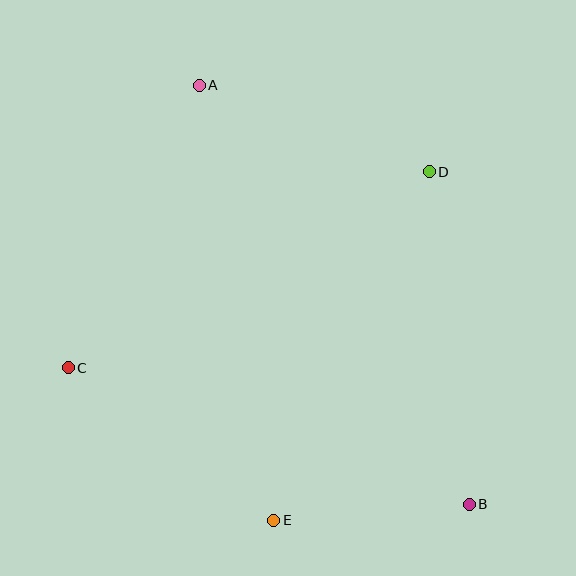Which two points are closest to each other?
Points B and E are closest to each other.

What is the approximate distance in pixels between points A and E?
The distance between A and E is approximately 441 pixels.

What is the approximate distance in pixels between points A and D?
The distance between A and D is approximately 246 pixels.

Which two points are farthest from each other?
Points A and B are farthest from each other.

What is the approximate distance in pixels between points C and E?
The distance between C and E is approximately 256 pixels.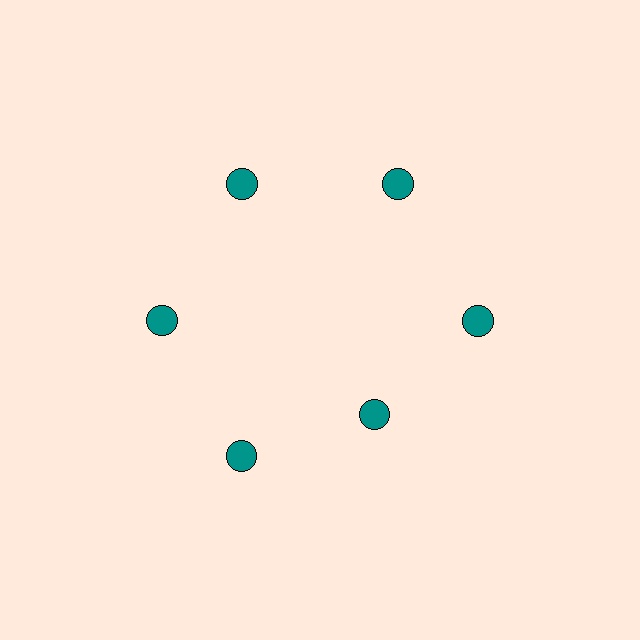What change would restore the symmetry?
The symmetry would be restored by moving it outward, back onto the ring so that all 6 circles sit at equal angles and equal distance from the center.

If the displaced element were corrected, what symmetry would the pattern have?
It would have 6-fold rotational symmetry — the pattern would map onto itself every 60 degrees.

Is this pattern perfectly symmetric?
No. The 6 teal circles are arranged in a ring, but one element near the 5 o'clock position is pulled inward toward the center, breaking the 6-fold rotational symmetry.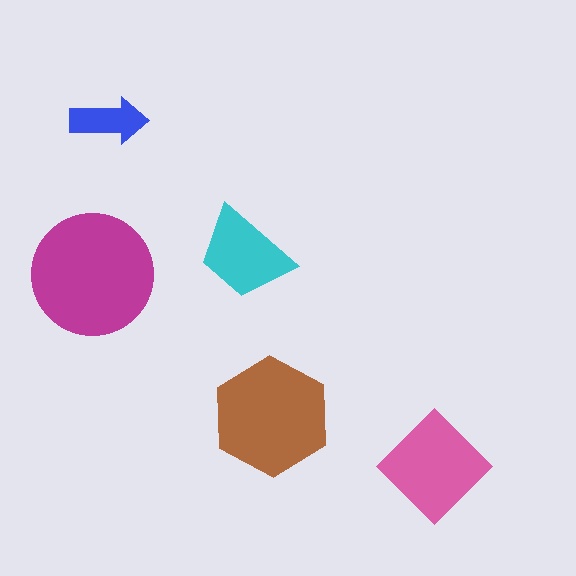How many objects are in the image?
There are 5 objects in the image.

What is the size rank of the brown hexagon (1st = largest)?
2nd.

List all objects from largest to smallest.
The magenta circle, the brown hexagon, the pink diamond, the cyan trapezoid, the blue arrow.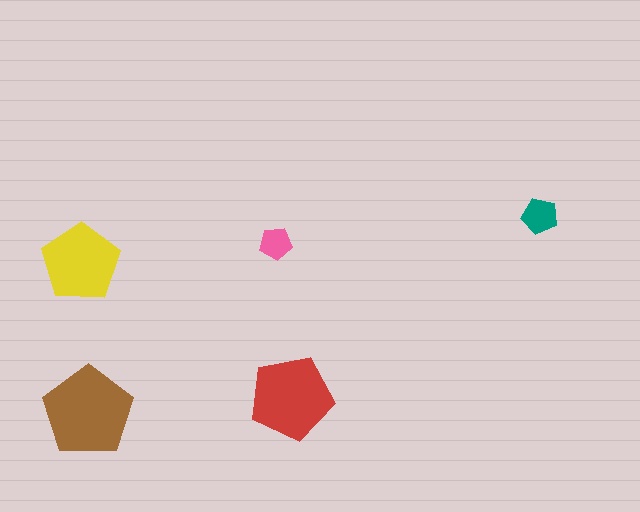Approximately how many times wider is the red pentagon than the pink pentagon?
About 2.5 times wider.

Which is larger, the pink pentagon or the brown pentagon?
The brown one.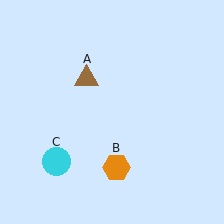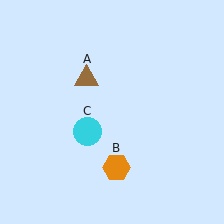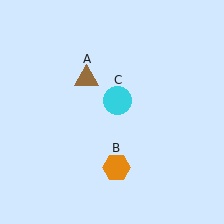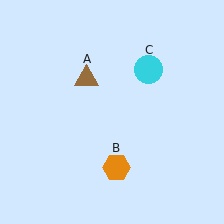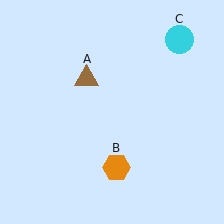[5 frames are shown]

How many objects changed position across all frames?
1 object changed position: cyan circle (object C).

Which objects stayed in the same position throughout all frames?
Brown triangle (object A) and orange hexagon (object B) remained stationary.